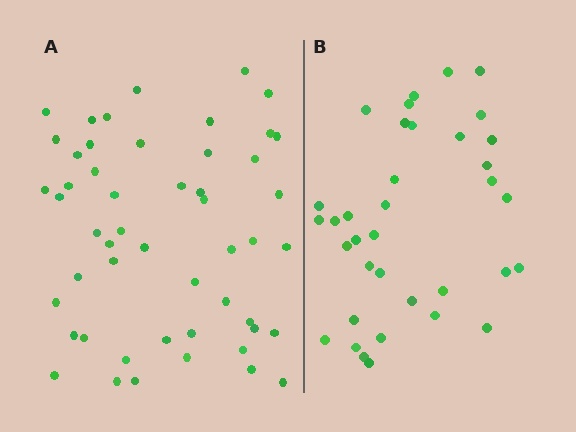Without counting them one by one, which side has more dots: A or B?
Region A (the left region) has more dots.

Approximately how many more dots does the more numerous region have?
Region A has approximately 15 more dots than region B.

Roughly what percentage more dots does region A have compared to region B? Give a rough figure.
About 40% more.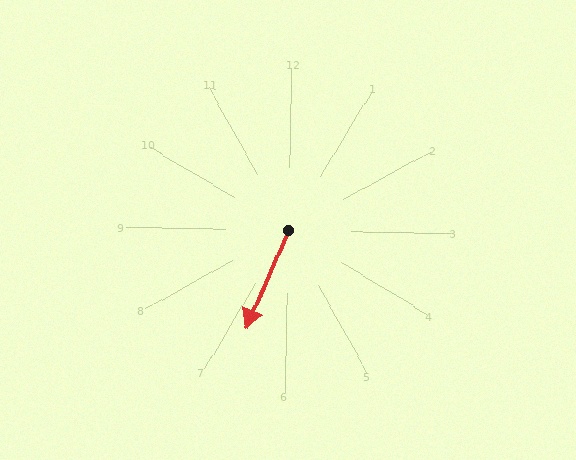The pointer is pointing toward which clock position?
Roughly 7 o'clock.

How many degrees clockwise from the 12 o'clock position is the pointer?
Approximately 202 degrees.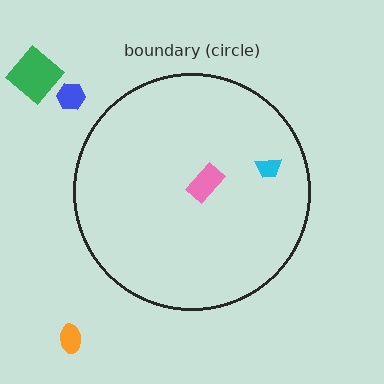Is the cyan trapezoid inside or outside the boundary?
Inside.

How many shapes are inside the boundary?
2 inside, 3 outside.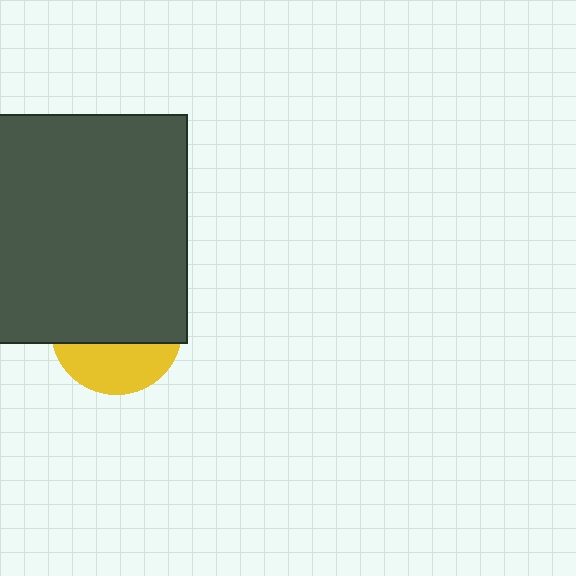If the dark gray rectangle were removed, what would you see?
You would see the complete yellow circle.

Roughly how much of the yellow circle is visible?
A small part of it is visible (roughly 37%).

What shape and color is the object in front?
The object in front is a dark gray rectangle.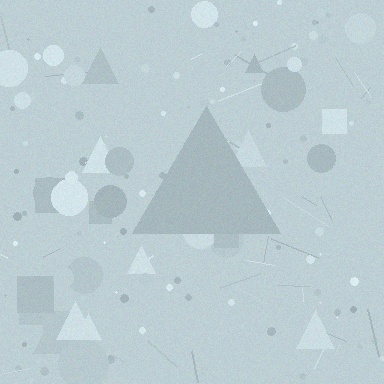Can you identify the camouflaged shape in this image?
The camouflaged shape is a triangle.